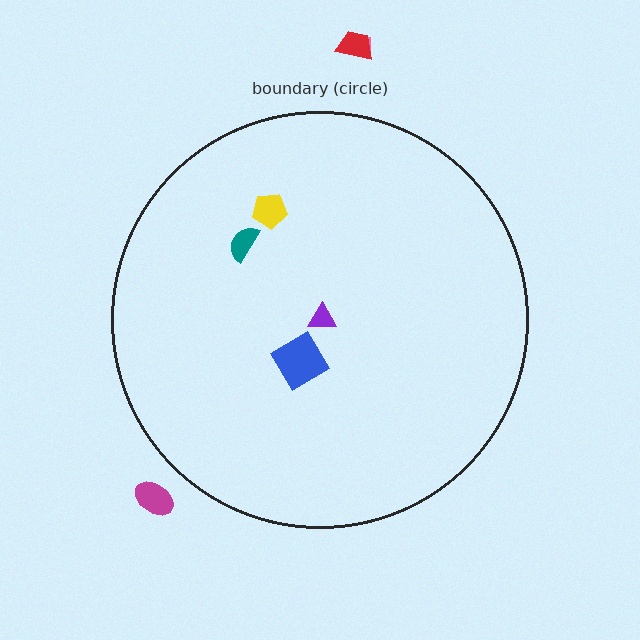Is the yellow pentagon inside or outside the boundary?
Inside.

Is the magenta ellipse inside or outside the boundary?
Outside.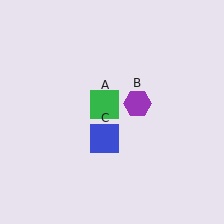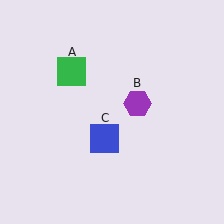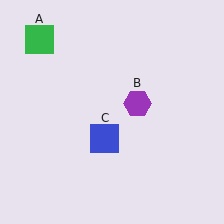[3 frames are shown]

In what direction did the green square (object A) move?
The green square (object A) moved up and to the left.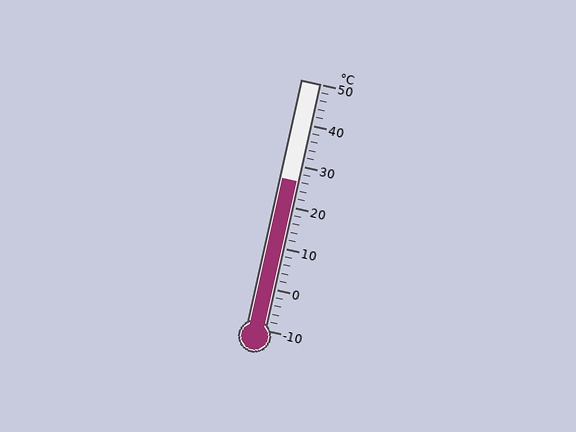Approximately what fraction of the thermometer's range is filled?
The thermometer is filled to approximately 60% of its range.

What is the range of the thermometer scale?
The thermometer scale ranges from -10°C to 50°C.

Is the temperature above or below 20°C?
The temperature is above 20°C.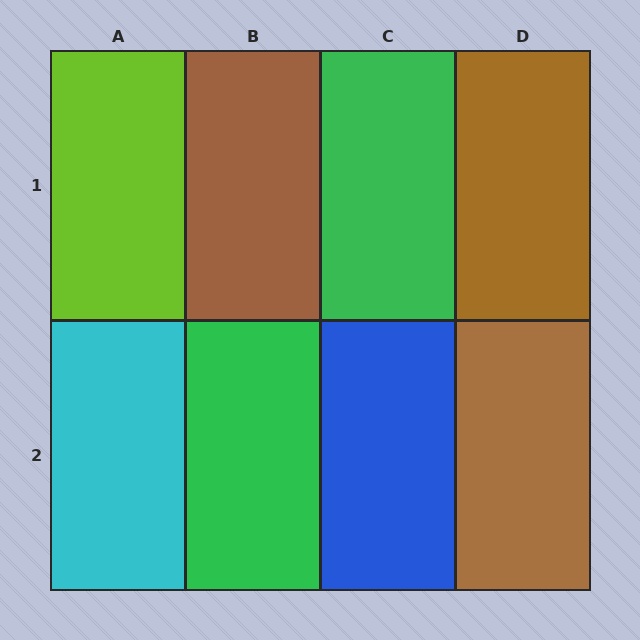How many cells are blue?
1 cell is blue.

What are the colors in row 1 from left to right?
Lime, brown, green, brown.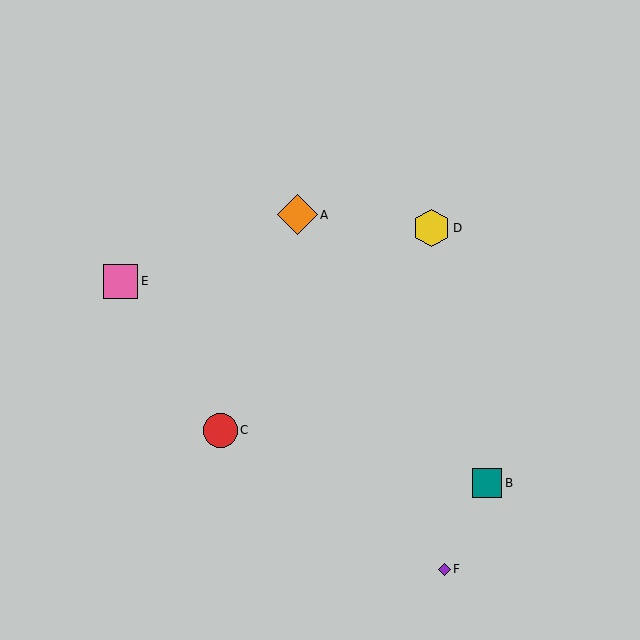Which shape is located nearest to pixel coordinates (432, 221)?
The yellow hexagon (labeled D) at (432, 228) is nearest to that location.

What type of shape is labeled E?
Shape E is a pink square.